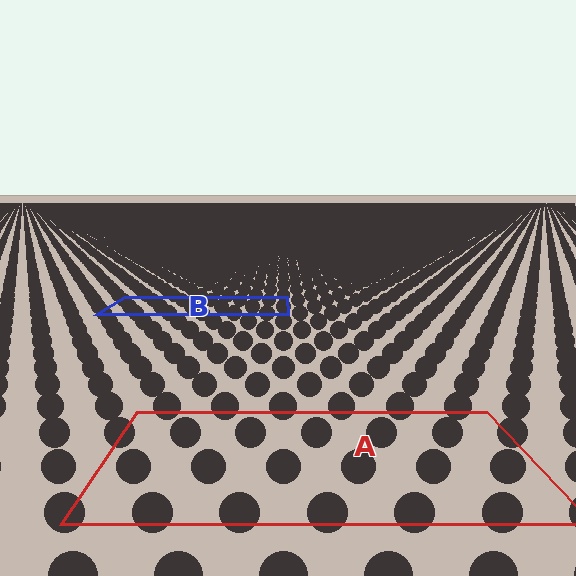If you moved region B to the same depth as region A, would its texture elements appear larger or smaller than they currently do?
They would appear larger. At a closer depth, the same texture elements are projected at a bigger on-screen size.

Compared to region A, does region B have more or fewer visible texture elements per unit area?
Region B has more texture elements per unit area — they are packed more densely because it is farther away.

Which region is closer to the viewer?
Region A is closer. The texture elements there are larger and more spread out.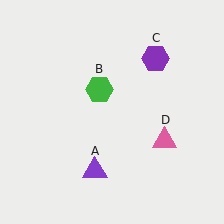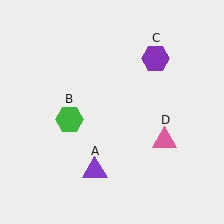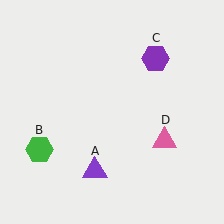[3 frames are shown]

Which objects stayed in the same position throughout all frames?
Purple triangle (object A) and purple hexagon (object C) and pink triangle (object D) remained stationary.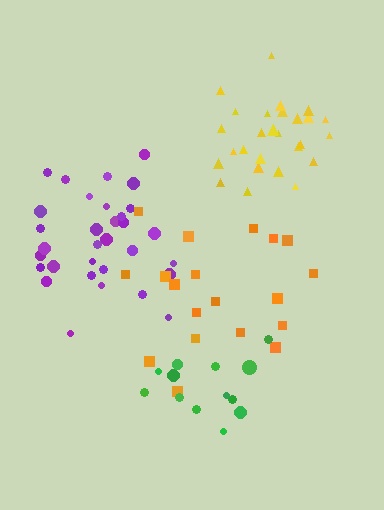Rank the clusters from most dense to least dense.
yellow, green, purple, orange.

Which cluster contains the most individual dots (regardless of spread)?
Purple (32).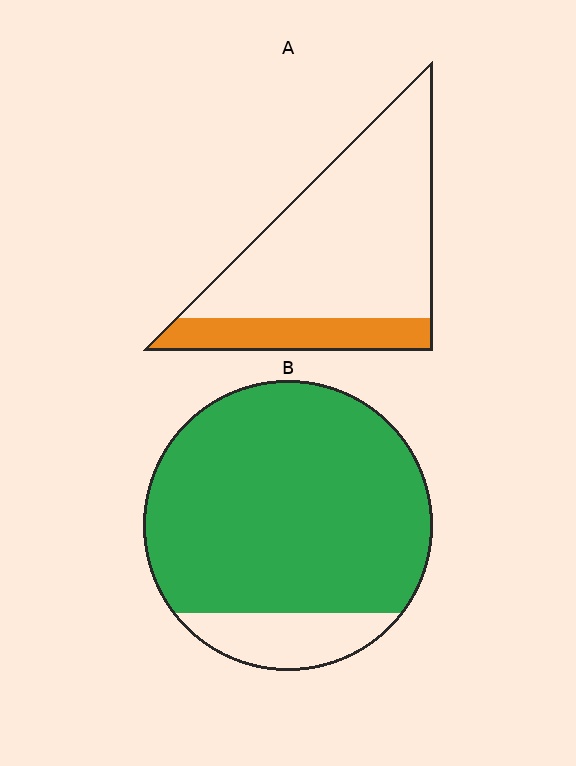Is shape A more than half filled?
No.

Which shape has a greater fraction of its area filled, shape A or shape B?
Shape B.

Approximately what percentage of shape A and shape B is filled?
A is approximately 20% and B is approximately 85%.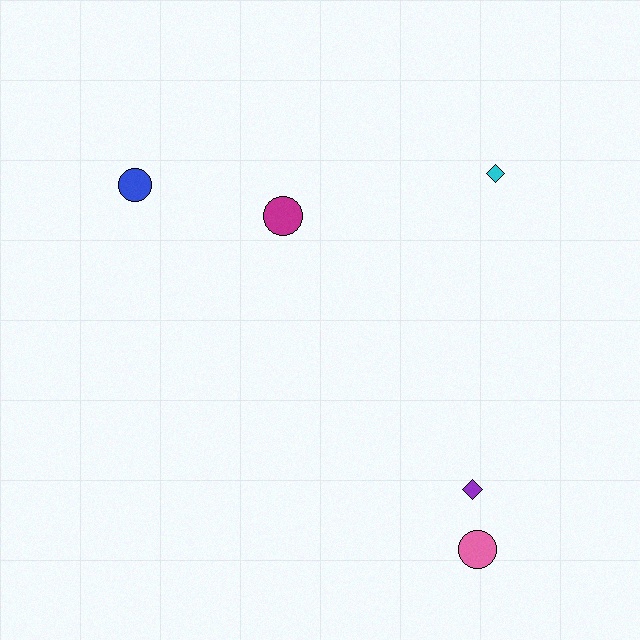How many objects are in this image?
There are 5 objects.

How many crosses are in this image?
There are no crosses.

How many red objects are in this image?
There are no red objects.